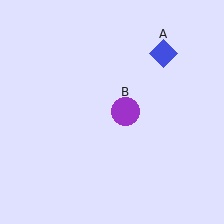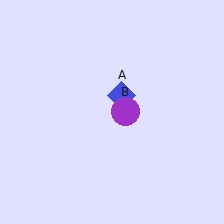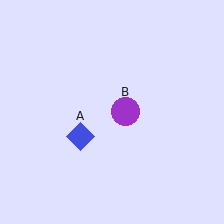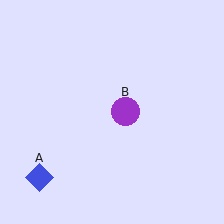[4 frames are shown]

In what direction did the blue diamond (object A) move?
The blue diamond (object A) moved down and to the left.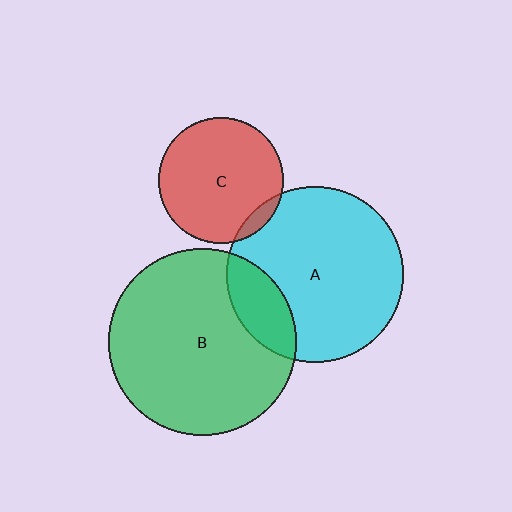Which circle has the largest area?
Circle B (green).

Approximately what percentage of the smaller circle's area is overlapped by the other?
Approximately 20%.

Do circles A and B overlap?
Yes.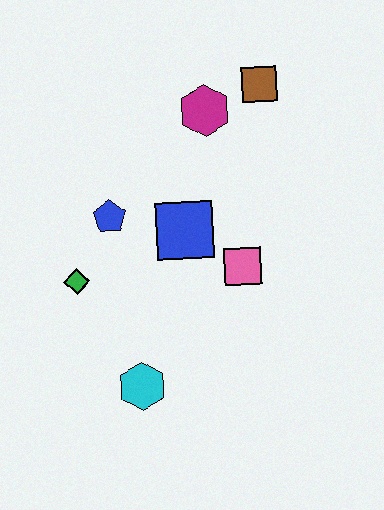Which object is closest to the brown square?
The magenta hexagon is closest to the brown square.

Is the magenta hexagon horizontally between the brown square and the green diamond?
Yes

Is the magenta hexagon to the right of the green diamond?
Yes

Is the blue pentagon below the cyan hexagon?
No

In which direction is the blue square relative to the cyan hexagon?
The blue square is above the cyan hexagon.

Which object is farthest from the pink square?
The brown square is farthest from the pink square.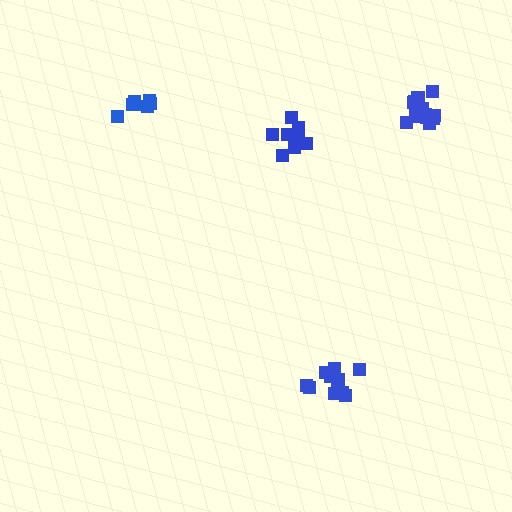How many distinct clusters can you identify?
There are 4 distinct clusters.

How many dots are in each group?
Group 1: 14 dots, Group 2: 8 dots, Group 3: 12 dots, Group 4: 8 dots (42 total).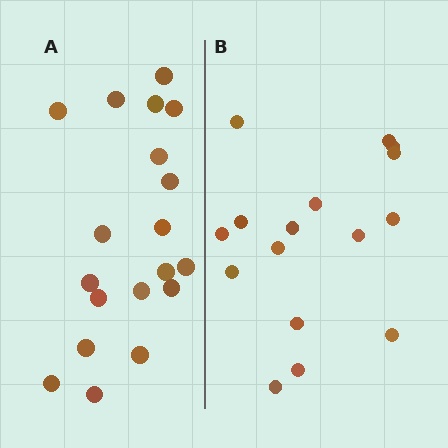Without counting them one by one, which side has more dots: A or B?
Region A (the left region) has more dots.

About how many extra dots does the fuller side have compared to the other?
Region A has just a few more — roughly 2 or 3 more dots than region B.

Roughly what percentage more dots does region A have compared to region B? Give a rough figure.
About 20% more.